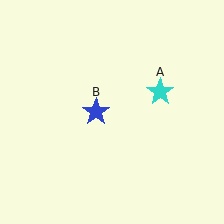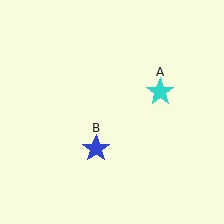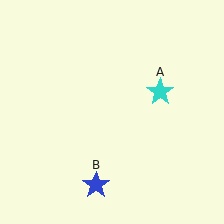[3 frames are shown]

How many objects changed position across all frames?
1 object changed position: blue star (object B).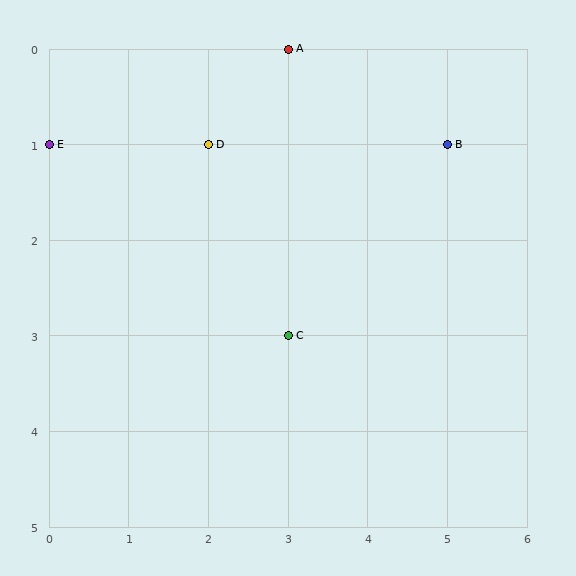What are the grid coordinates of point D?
Point D is at grid coordinates (2, 1).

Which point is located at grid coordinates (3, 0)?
Point A is at (3, 0).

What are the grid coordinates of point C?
Point C is at grid coordinates (3, 3).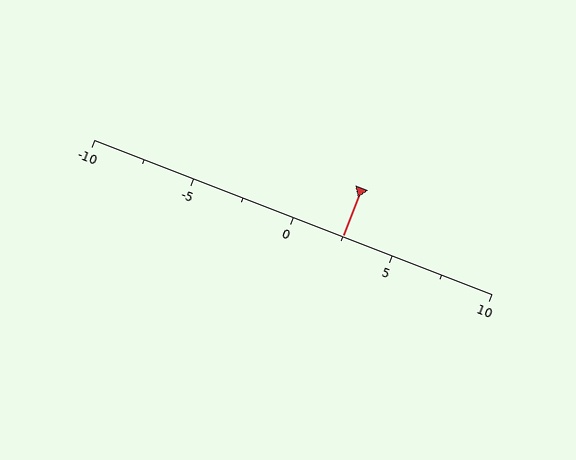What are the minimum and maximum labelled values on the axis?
The axis runs from -10 to 10.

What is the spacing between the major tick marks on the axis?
The major ticks are spaced 5 apart.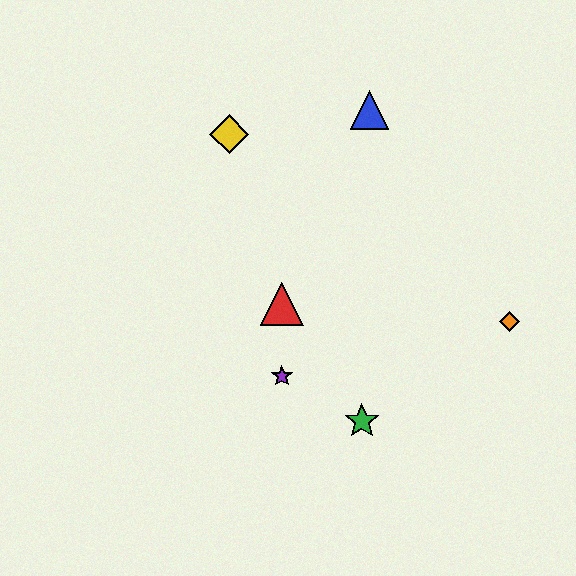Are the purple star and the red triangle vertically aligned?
Yes, both are at x≈282.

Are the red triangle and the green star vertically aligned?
No, the red triangle is at x≈282 and the green star is at x≈362.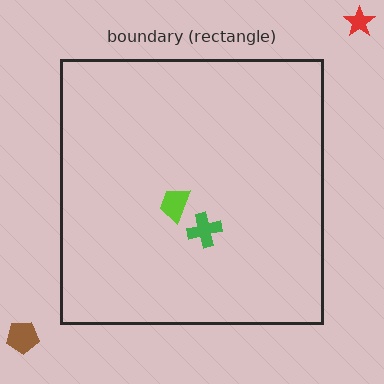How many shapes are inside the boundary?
2 inside, 2 outside.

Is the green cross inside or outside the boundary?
Inside.